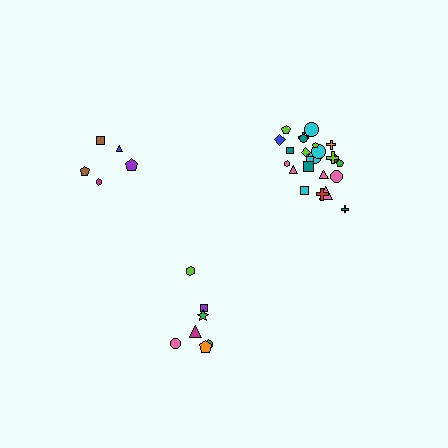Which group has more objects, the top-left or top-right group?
The top-right group.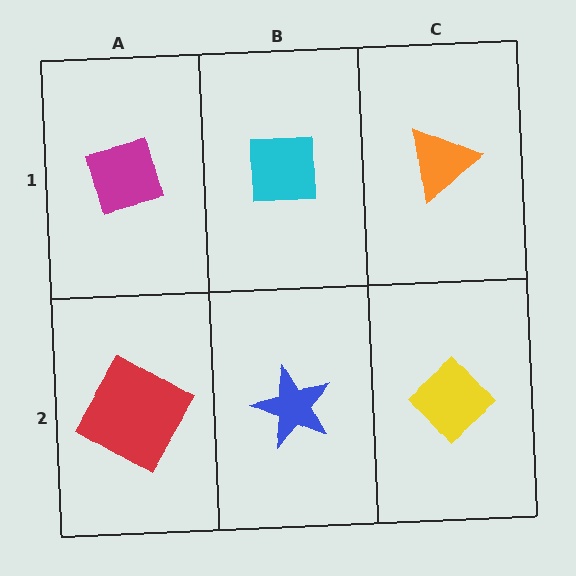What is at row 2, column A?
A red diamond.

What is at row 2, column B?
A blue star.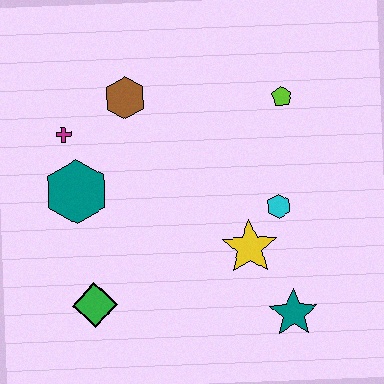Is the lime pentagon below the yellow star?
No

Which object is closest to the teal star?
The yellow star is closest to the teal star.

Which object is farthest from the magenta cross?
The teal star is farthest from the magenta cross.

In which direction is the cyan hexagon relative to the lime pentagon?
The cyan hexagon is below the lime pentagon.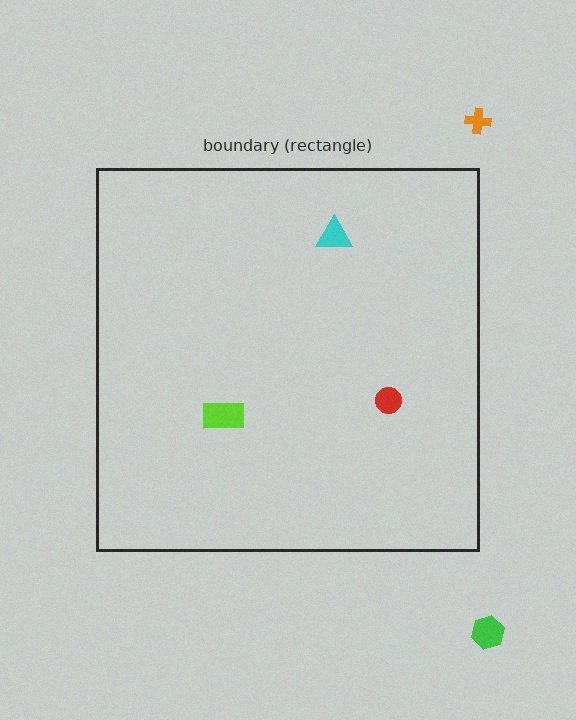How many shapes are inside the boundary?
3 inside, 2 outside.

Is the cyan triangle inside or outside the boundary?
Inside.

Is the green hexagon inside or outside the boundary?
Outside.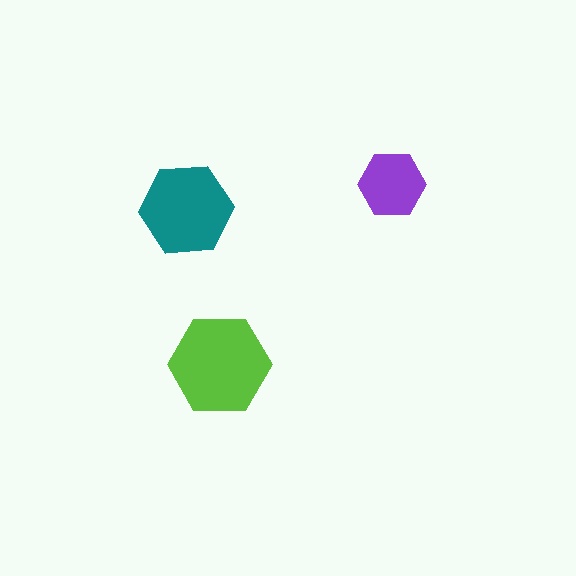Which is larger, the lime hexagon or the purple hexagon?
The lime one.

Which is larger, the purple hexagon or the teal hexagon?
The teal one.